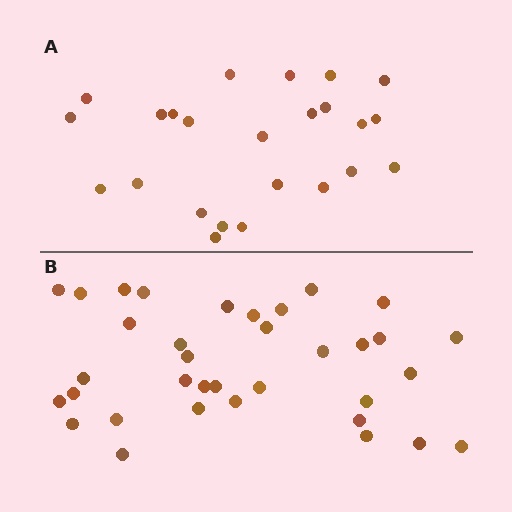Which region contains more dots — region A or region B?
Region B (the bottom region) has more dots.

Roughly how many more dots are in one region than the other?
Region B has roughly 12 or so more dots than region A.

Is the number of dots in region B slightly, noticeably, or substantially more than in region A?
Region B has substantially more. The ratio is roughly 1.5 to 1.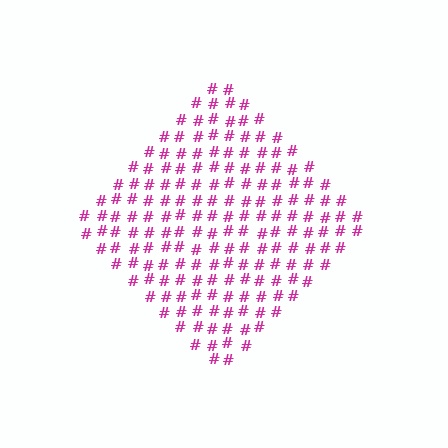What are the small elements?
The small elements are hash symbols.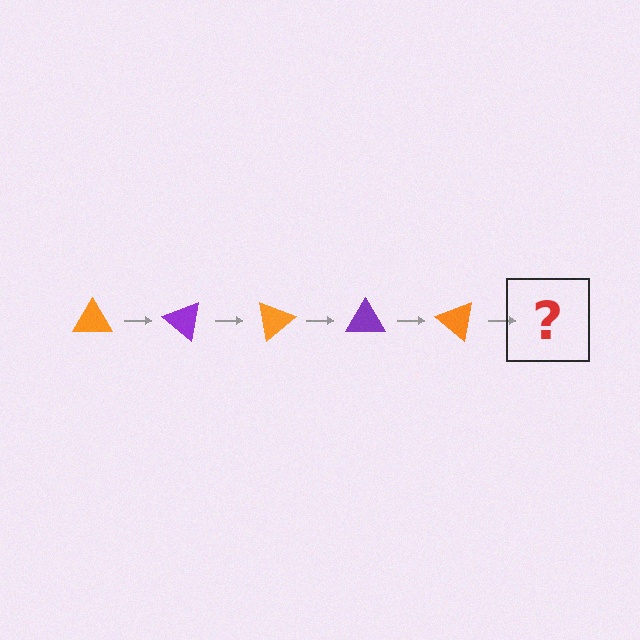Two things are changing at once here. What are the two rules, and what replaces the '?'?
The two rules are that it rotates 40 degrees each step and the color cycles through orange and purple. The '?' should be a purple triangle, rotated 200 degrees from the start.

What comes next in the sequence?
The next element should be a purple triangle, rotated 200 degrees from the start.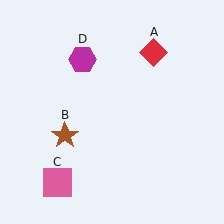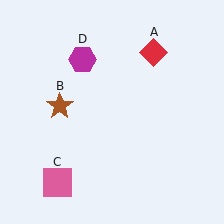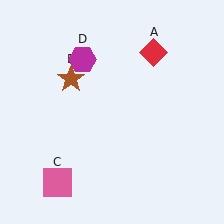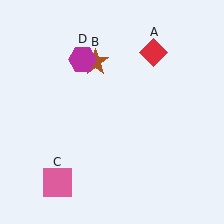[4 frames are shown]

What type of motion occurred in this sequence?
The brown star (object B) rotated clockwise around the center of the scene.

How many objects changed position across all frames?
1 object changed position: brown star (object B).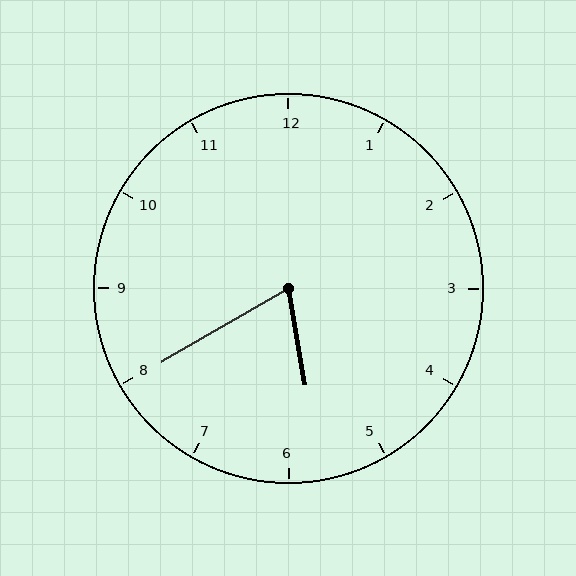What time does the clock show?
5:40.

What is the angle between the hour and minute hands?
Approximately 70 degrees.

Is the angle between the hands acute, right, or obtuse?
It is acute.